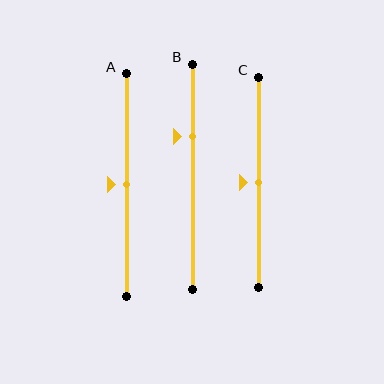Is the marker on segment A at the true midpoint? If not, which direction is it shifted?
Yes, the marker on segment A is at the true midpoint.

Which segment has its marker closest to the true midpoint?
Segment A has its marker closest to the true midpoint.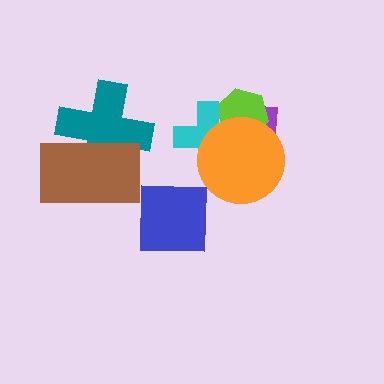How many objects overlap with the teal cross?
1 object overlaps with the teal cross.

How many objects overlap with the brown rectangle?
1 object overlaps with the brown rectangle.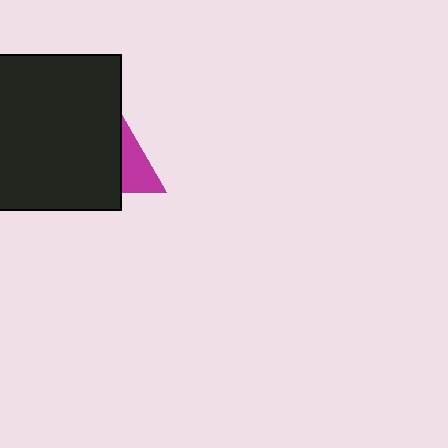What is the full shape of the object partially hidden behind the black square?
The partially hidden object is a magenta triangle.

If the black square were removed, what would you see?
You would see the complete magenta triangle.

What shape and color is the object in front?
The object in front is a black square.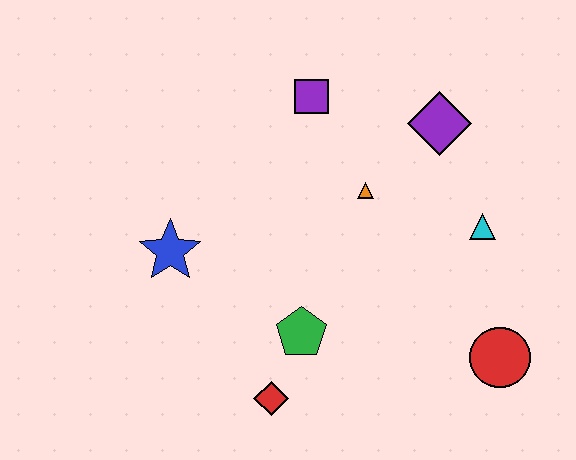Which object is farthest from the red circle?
The blue star is farthest from the red circle.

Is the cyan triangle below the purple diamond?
Yes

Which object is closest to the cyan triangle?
The purple diamond is closest to the cyan triangle.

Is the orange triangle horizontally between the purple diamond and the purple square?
Yes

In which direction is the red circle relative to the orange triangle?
The red circle is below the orange triangle.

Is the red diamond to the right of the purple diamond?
No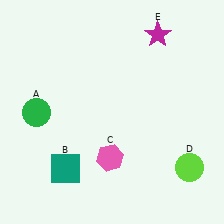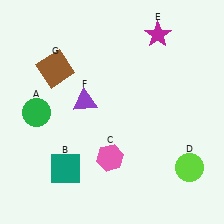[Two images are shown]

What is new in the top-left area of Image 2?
A purple triangle (F) was added in the top-left area of Image 2.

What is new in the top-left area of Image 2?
A brown square (G) was added in the top-left area of Image 2.